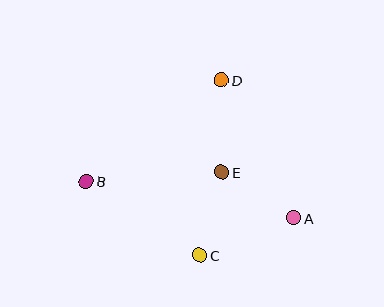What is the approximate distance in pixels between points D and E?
The distance between D and E is approximately 92 pixels.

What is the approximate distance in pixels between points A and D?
The distance between A and D is approximately 156 pixels.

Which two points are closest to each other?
Points A and E are closest to each other.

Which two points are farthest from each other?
Points A and B are farthest from each other.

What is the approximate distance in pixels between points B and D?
The distance between B and D is approximately 169 pixels.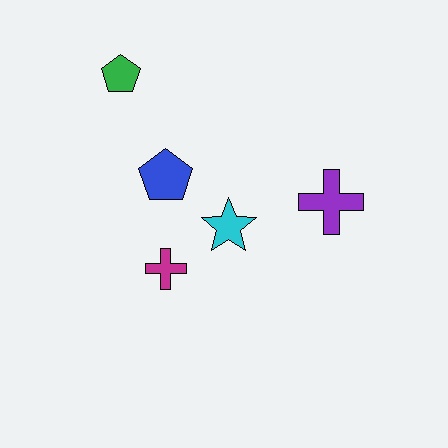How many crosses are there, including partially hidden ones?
There are 2 crosses.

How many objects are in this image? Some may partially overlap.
There are 5 objects.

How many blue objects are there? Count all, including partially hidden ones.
There is 1 blue object.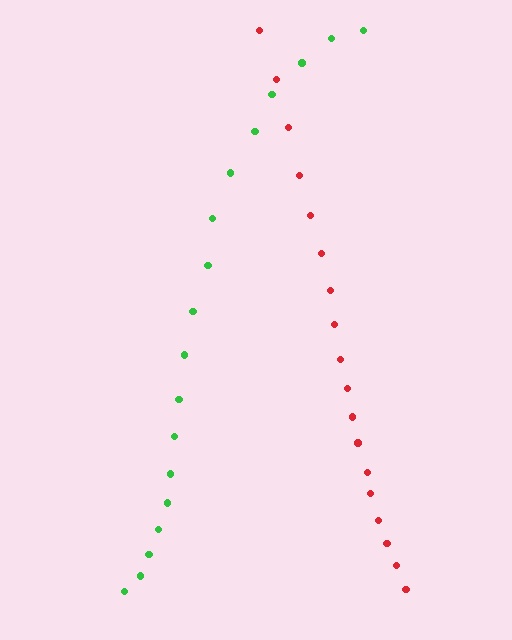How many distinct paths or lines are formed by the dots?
There are 2 distinct paths.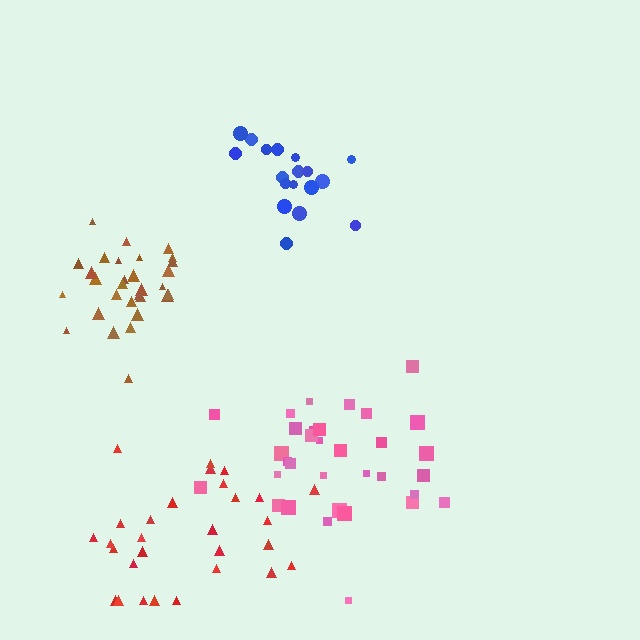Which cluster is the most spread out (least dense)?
Red.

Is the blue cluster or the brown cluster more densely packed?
Brown.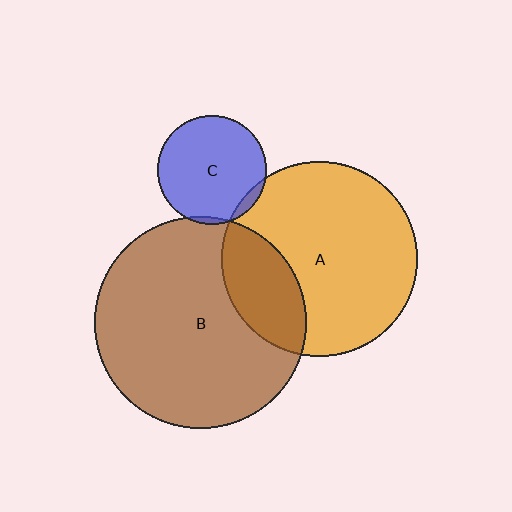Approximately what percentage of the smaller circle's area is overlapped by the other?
Approximately 5%.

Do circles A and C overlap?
Yes.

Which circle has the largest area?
Circle B (brown).